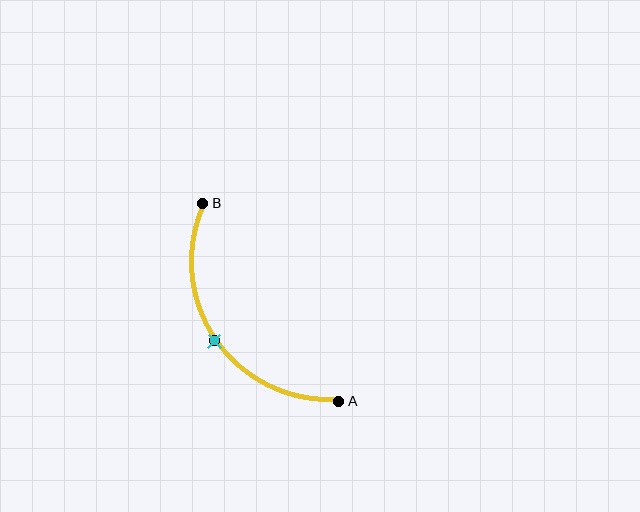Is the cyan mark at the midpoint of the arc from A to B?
Yes. The cyan mark lies on the arc at equal arc-length from both A and B — it is the arc midpoint.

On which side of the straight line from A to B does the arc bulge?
The arc bulges below and to the left of the straight line connecting A and B.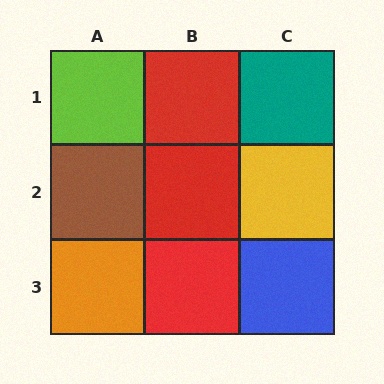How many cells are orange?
1 cell is orange.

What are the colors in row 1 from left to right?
Lime, red, teal.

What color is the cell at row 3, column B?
Red.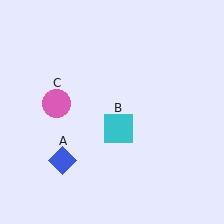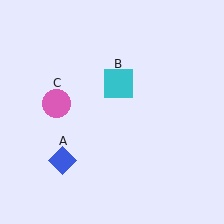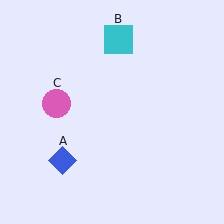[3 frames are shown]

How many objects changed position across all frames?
1 object changed position: cyan square (object B).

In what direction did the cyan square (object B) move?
The cyan square (object B) moved up.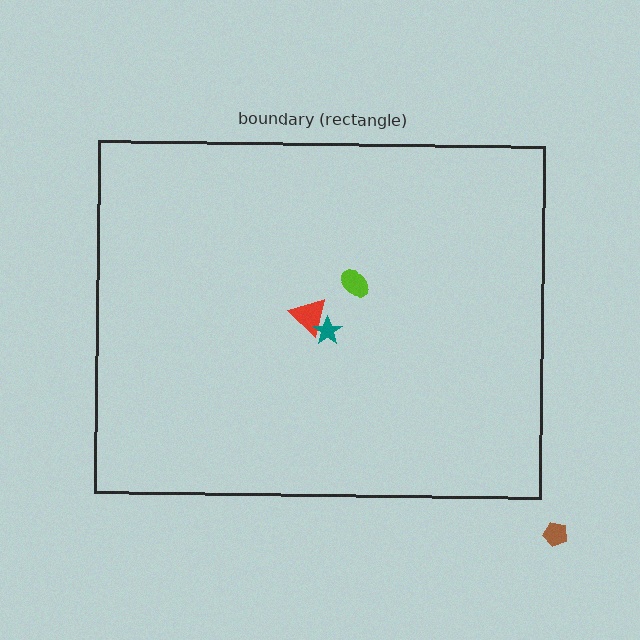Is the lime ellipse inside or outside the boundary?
Inside.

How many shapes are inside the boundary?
3 inside, 1 outside.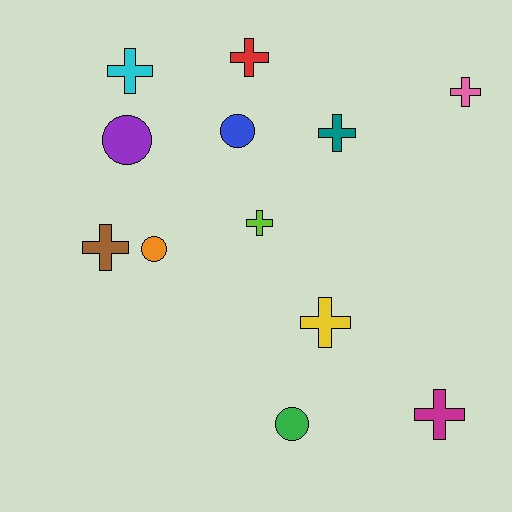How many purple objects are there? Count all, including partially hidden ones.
There is 1 purple object.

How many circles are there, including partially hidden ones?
There are 4 circles.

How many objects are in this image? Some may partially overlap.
There are 12 objects.